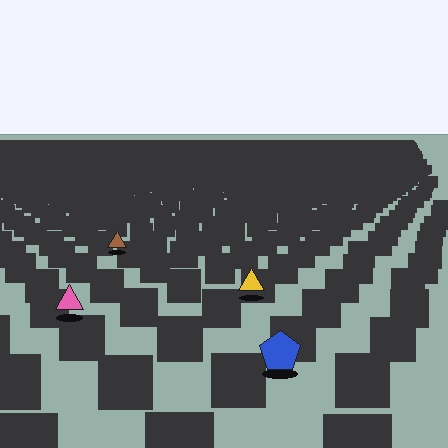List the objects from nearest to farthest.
From nearest to farthest: the blue pentagon, the pink triangle, the yellow triangle, the brown triangle.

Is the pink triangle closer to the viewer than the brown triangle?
Yes. The pink triangle is closer — you can tell from the texture gradient: the ground texture is coarser near it.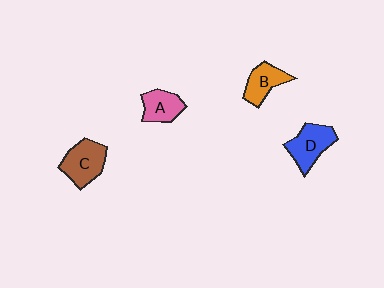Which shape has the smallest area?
Shape A (pink).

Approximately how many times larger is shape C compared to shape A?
Approximately 1.4 times.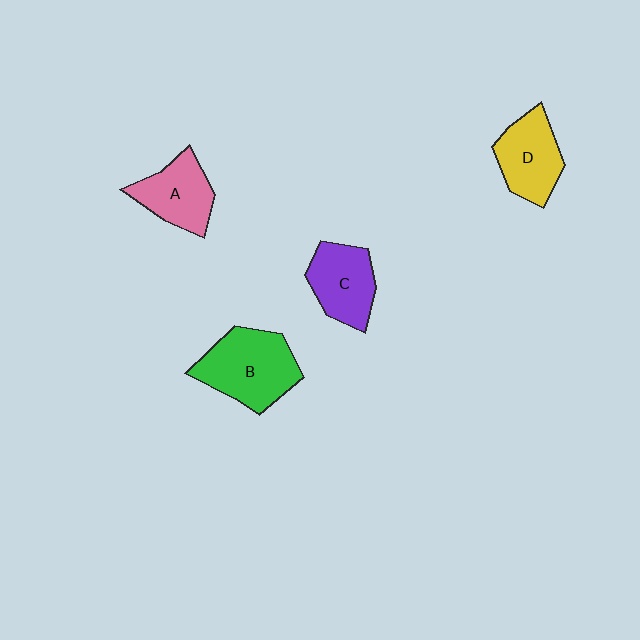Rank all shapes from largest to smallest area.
From largest to smallest: B (green), D (yellow), C (purple), A (pink).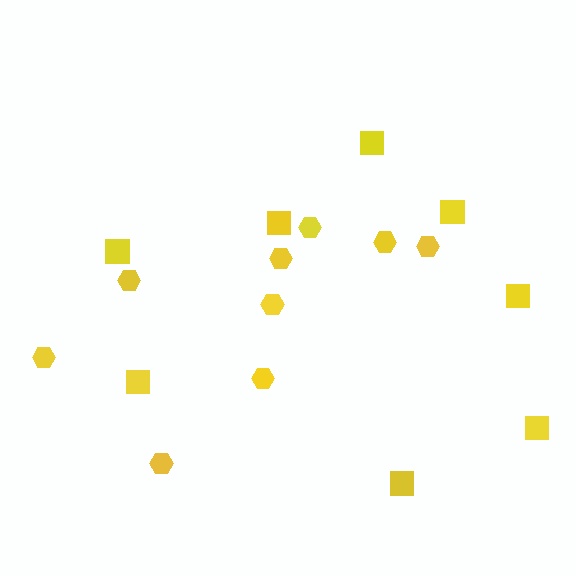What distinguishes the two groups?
There are 2 groups: one group of hexagons (9) and one group of squares (8).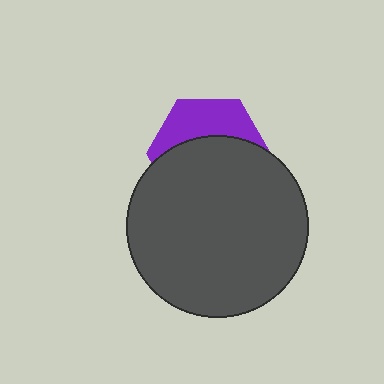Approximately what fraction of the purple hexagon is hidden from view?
Roughly 63% of the purple hexagon is hidden behind the dark gray circle.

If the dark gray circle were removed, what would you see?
You would see the complete purple hexagon.